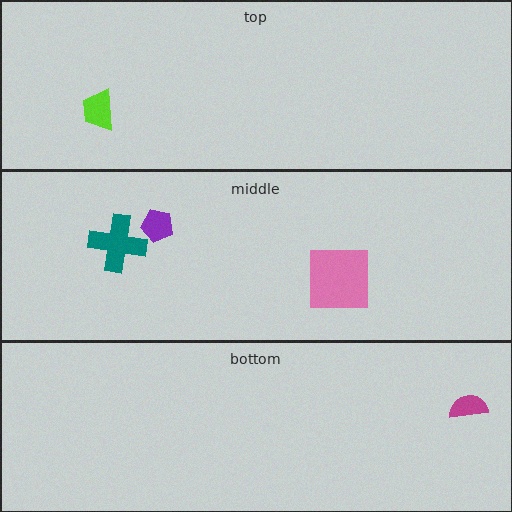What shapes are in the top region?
The lime trapezoid.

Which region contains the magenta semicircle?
The bottom region.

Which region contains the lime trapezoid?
The top region.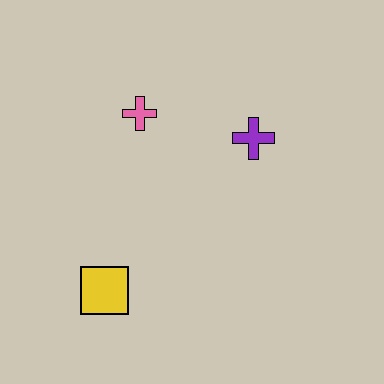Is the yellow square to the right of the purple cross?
No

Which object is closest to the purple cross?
The pink cross is closest to the purple cross.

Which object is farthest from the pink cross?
The yellow square is farthest from the pink cross.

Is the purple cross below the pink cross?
Yes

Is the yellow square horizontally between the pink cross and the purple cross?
No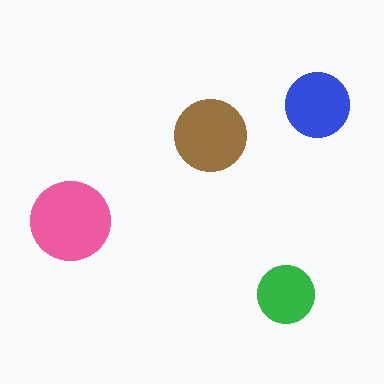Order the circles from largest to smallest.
the pink one, the brown one, the blue one, the green one.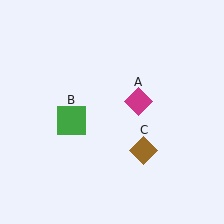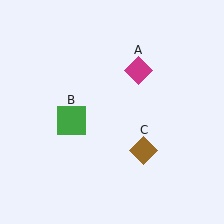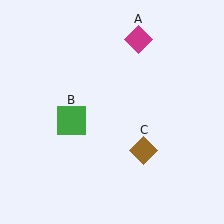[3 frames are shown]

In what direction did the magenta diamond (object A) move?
The magenta diamond (object A) moved up.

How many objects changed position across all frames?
1 object changed position: magenta diamond (object A).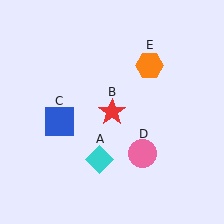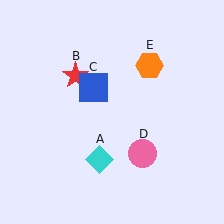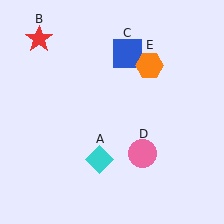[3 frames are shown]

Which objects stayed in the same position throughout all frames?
Cyan diamond (object A) and pink circle (object D) and orange hexagon (object E) remained stationary.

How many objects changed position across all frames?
2 objects changed position: red star (object B), blue square (object C).